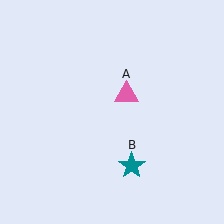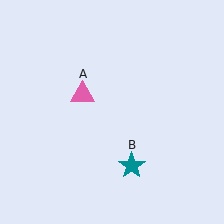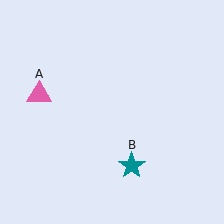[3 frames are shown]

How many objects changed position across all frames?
1 object changed position: pink triangle (object A).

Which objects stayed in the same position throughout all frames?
Teal star (object B) remained stationary.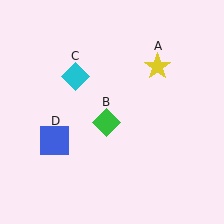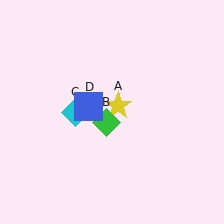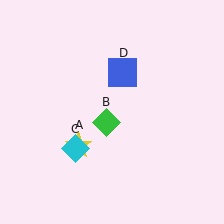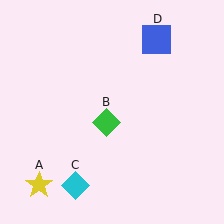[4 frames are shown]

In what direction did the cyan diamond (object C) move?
The cyan diamond (object C) moved down.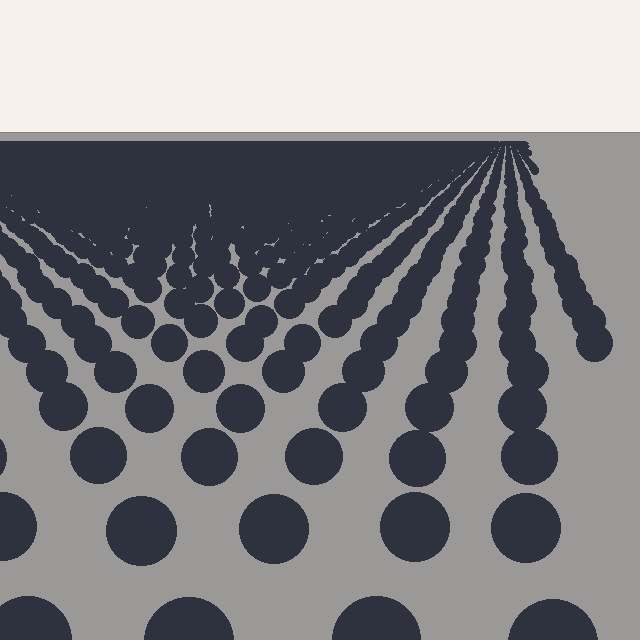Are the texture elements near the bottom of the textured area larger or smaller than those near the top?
Larger. Near the bottom, elements are closer to the viewer and appear at a bigger on-screen size.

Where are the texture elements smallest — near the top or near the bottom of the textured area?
Near the top.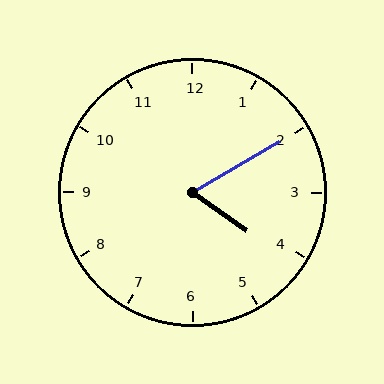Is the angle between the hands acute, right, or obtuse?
It is acute.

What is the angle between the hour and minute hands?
Approximately 65 degrees.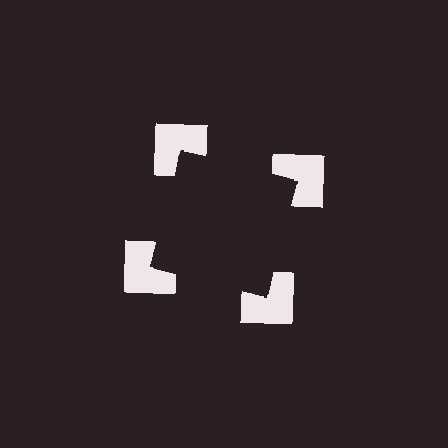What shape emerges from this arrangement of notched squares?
An illusory square — its edges are inferred from the aligned wedge cuts in the notched squares, not physically drawn.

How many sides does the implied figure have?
4 sides.